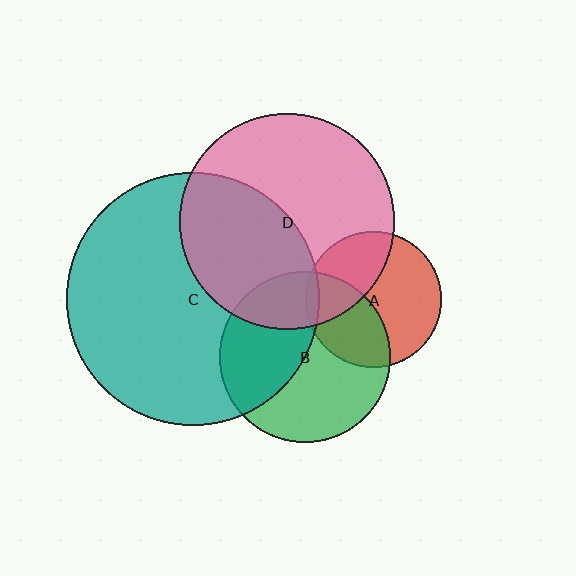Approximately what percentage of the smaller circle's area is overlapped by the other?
Approximately 35%.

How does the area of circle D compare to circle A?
Approximately 2.5 times.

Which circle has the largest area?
Circle C (teal).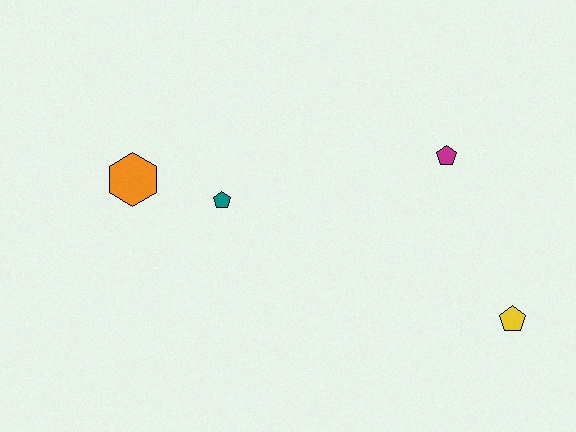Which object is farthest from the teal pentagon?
The yellow pentagon is farthest from the teal pentagon.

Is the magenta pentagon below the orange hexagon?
No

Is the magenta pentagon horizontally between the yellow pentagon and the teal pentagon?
Yes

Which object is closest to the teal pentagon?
The orange hexagon is closest to the teal pentagon.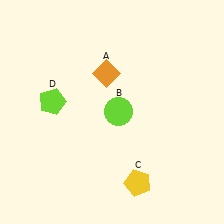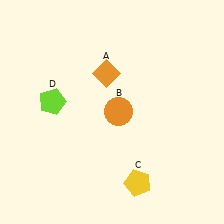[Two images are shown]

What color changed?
The circle (B) changed from lime in Image 1 to orange in Image 2.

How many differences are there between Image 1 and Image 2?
There is 1 difference between the two images.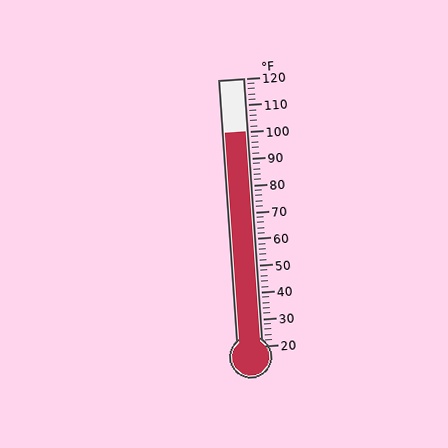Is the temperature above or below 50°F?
The temperature is above 50°F.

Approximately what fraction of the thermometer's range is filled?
The thermometer is filled to approximately 80% of its range.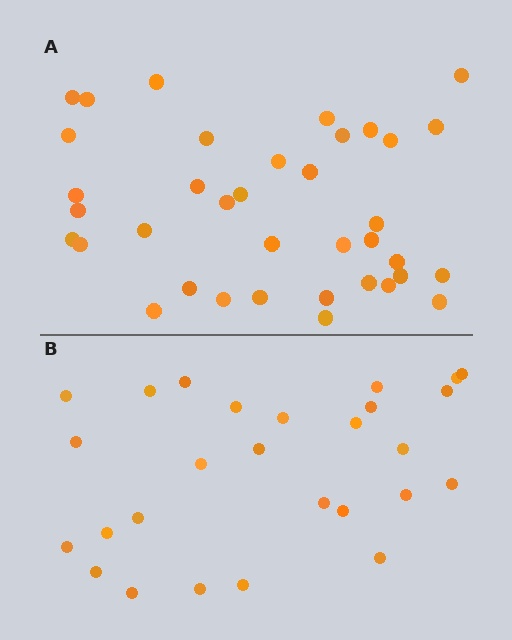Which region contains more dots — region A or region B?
Region A (the top region) has more dots.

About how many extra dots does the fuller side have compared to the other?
Region A has roughly 10 or so more dots than region B.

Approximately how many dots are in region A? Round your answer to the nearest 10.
About 40 dots. (The exact count is 37, which rounds to 40.)